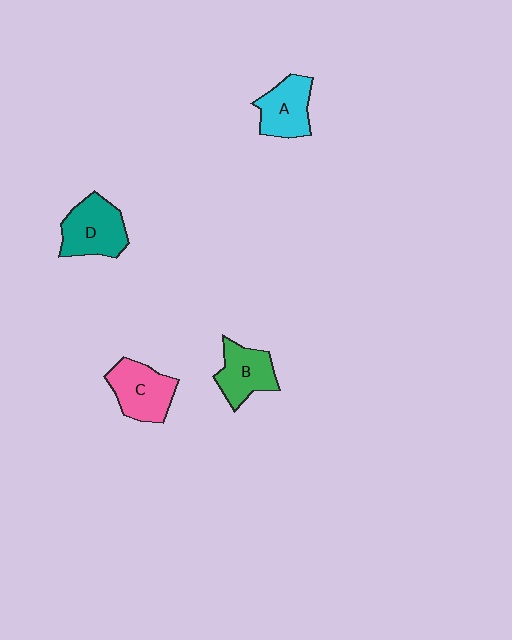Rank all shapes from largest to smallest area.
From largest to smallest: D (teal), C (pink), A (cyan), B (green).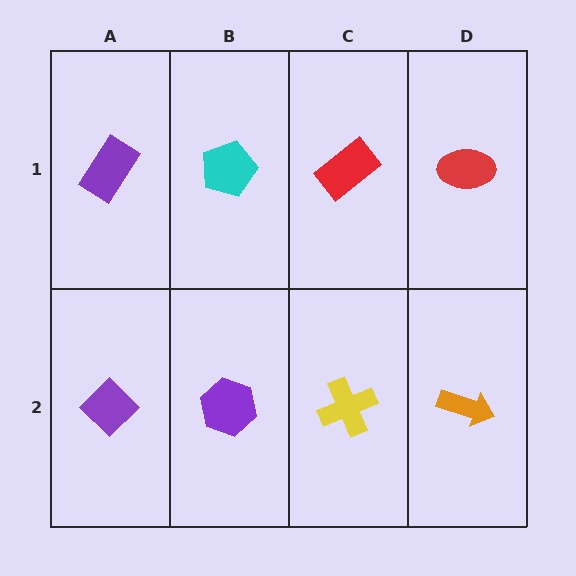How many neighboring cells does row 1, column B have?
3.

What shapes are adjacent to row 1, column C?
A yellow cross (row 2, column C), a cyan pentagon (row 1, column B), a red ellipse (row 1, column D).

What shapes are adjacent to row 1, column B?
A purple hexagon (row 2, column B), a purple rectangle (row 1, column A), a red rectangle (row 1, column C).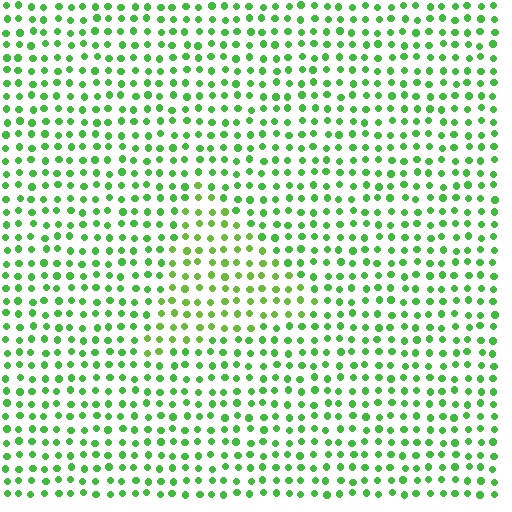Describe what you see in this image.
The image is filled with small green elements in a uniform arrangement. A triangle-shaped region is visible where the elements are tinted to a slightly different hue, forming a subtle color boundary.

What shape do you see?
I see a triangle.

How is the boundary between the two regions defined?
The boundary is defined purely by a slight shift in hue (about 21 degrees). Spacing, size, and orientation are identical on both sides.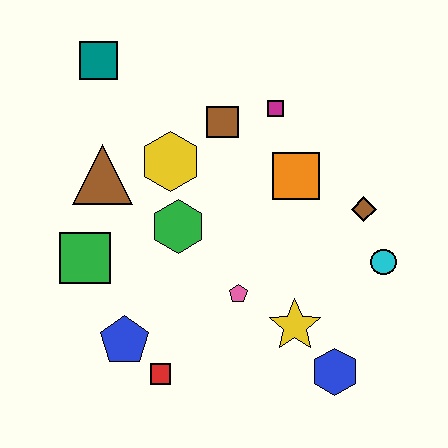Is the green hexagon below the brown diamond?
Yes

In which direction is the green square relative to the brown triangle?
The green square is below the brown triangle.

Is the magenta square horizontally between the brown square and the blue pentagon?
No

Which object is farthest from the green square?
The cyan circle is farthest from the green square.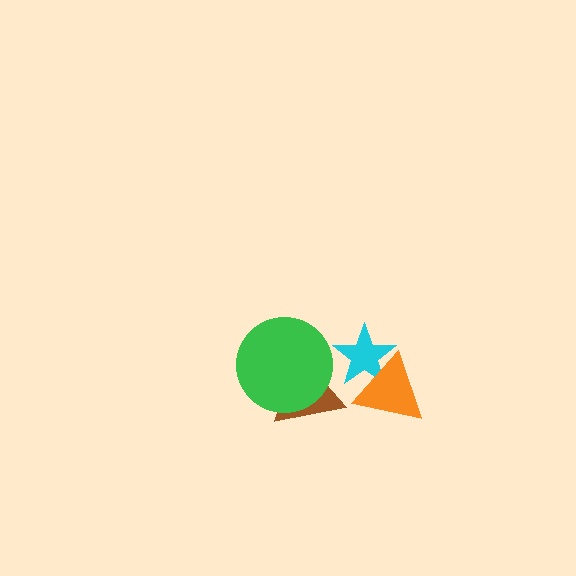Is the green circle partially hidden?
No, no other shape covers it.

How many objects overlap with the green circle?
1 object overlaps with the green circle.